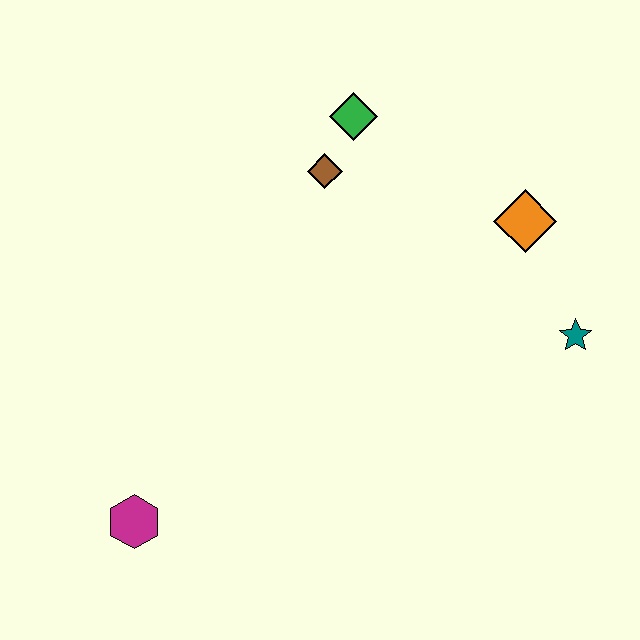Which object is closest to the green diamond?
The brown diamond is closest to the green diamond.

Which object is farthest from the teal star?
The magenta hexagon is farthest from the teal star.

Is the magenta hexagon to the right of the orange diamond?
No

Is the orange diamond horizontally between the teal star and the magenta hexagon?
Yes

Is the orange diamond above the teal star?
Yes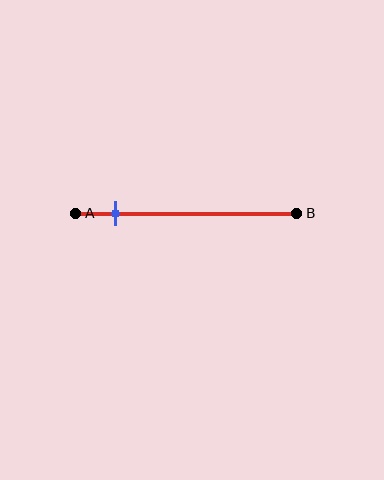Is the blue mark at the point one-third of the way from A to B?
No, the mark is at about 20% from A, not at the 33% one-third point.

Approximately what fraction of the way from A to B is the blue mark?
The blue mark is approximately 20% of the way from A to B.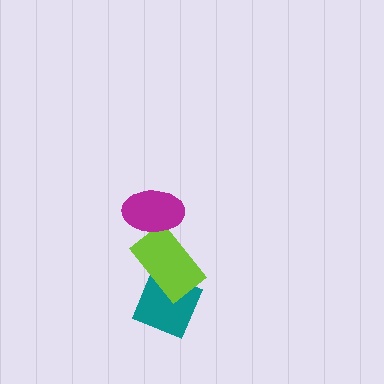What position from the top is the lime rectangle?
The lime rectangle is 2nd from the top.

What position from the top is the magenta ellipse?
The magenta ellipse is 1st from the top.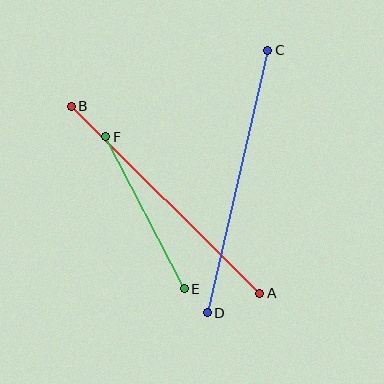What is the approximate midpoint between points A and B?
The midpoint is at approximately (165, 200) pixels.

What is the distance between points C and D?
The distance is approximately 270 pixels.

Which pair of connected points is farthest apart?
Points C and D are farthest apart.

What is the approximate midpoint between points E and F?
The midpoint is at approximately (145, 213) pixels.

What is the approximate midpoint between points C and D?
The midpoint is at approximately (237, 182) pixels.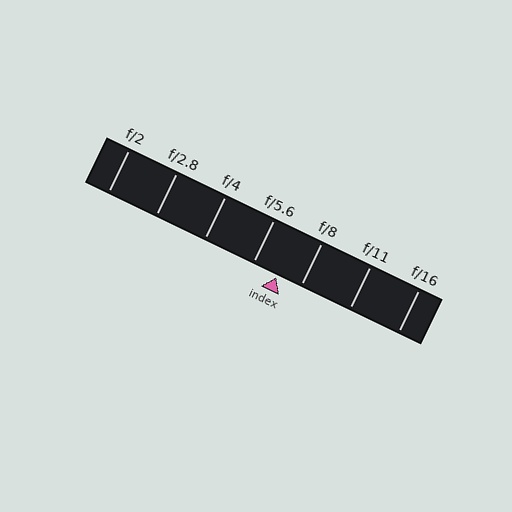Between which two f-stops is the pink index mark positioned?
The index mark is between f/5.6 and f/8.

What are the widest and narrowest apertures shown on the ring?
The widest aperture shown is f/2 and the narrowest is f/16.